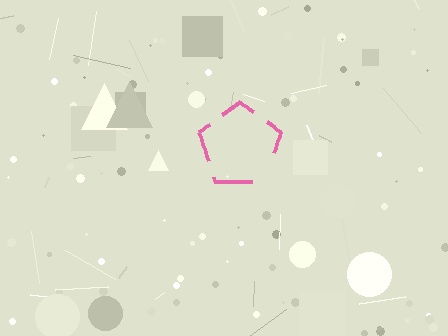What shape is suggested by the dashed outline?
The dashed outline suggests a pentagon.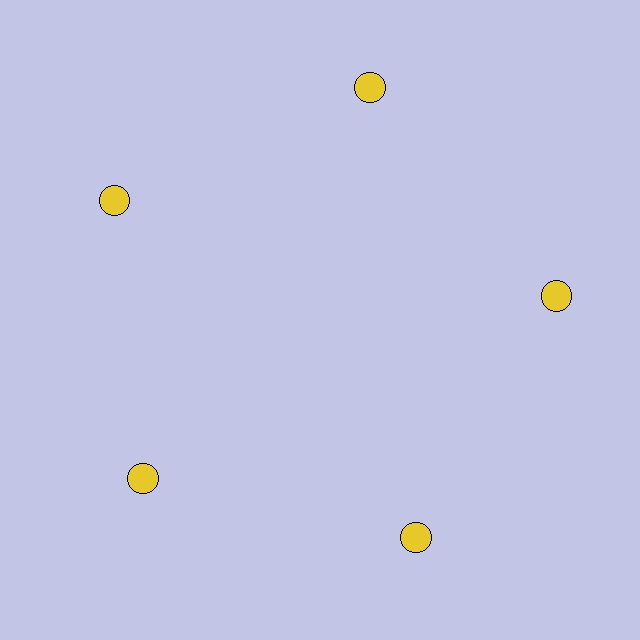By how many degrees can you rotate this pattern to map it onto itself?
The pattern maps onto itself every 72 degrees of rotation.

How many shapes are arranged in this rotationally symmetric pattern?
There are 5 shapes, arranged in 5 groups of 1.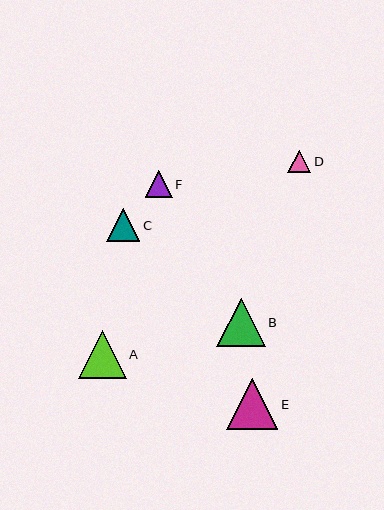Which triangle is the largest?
Triangle E is the largest with a size of approximately 51 pixels.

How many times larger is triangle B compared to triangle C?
Triangle B is approximately 1.5 times the size of triangle C.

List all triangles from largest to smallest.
From largest to smallest: E, B, A, C, F, D.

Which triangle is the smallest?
Triangle D is the smallest with a size of approximately 23 pixels.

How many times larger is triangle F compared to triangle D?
Triangle F is approximately 1.2 times the size of triangle D.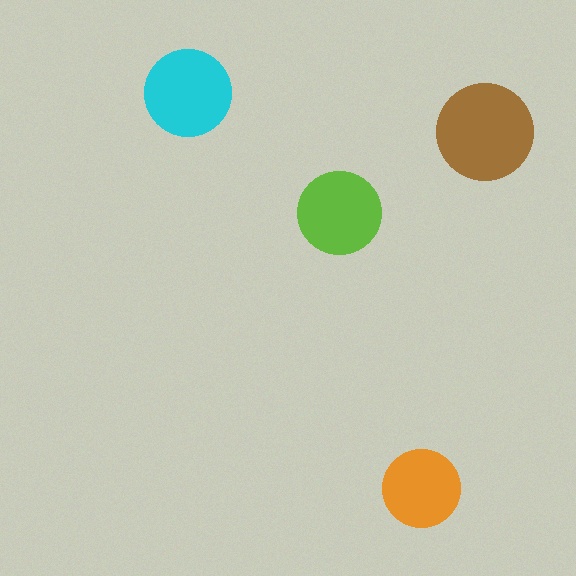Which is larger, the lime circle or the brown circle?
The brown one.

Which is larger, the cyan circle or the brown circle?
The brown one.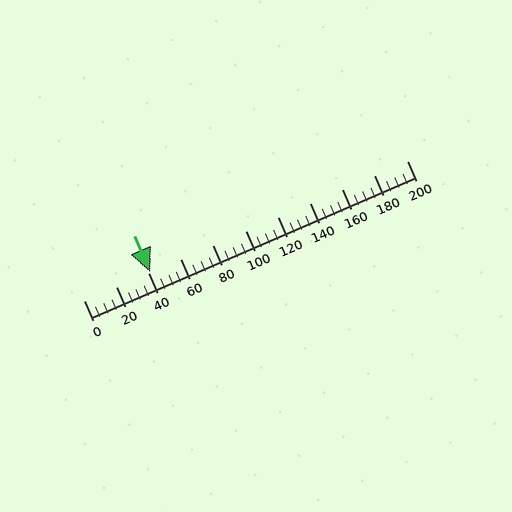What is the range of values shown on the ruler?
The ruler shows values from 0 to 200.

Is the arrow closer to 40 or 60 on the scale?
The arrow is closer to 40.